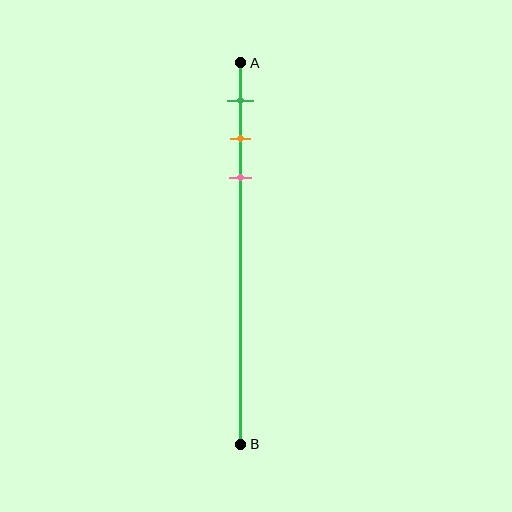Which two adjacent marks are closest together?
The orange and pink marks are the closest adjacent pair.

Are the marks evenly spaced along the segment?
Yes, the marks are approximately evenly spaced.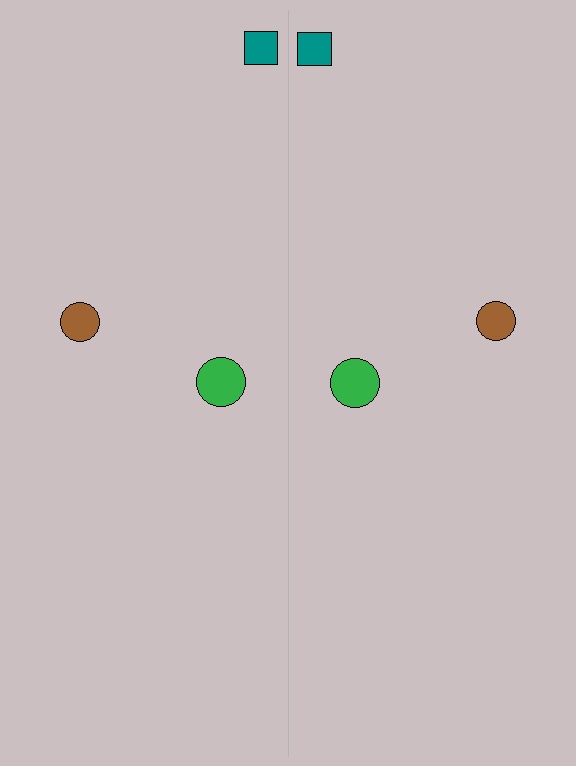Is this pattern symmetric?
Yes, this pattern has bilateral (reflection) symmetry.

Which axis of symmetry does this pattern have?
The pattern has a vertical axis of symmetry running through the center of the image.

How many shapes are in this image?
There are 6 shapes in this image.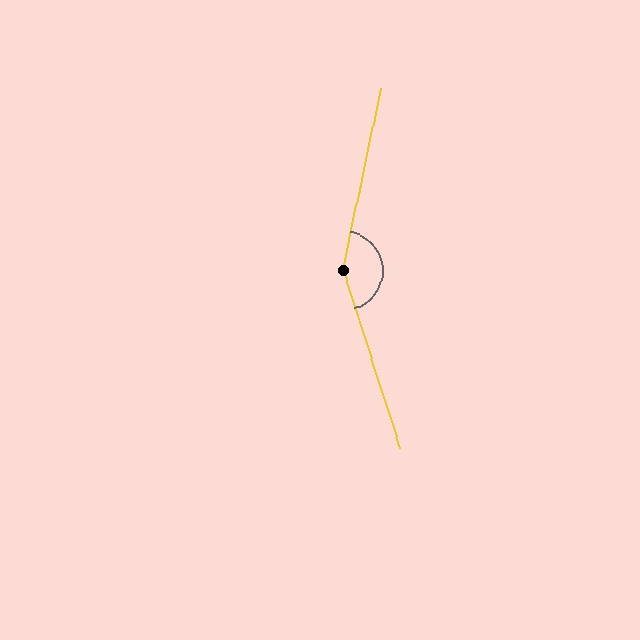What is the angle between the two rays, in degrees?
Approximately 150 degrees.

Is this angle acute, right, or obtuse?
It is obtuse.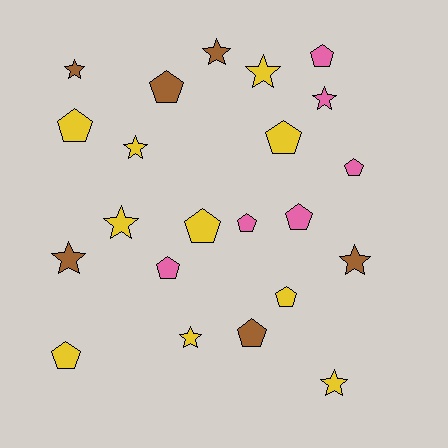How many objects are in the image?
There are 22 objects.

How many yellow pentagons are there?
There are 5 yellow pentagons.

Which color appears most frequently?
Yellow, with 10 objects.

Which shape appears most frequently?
Pentagon, with 12 objects.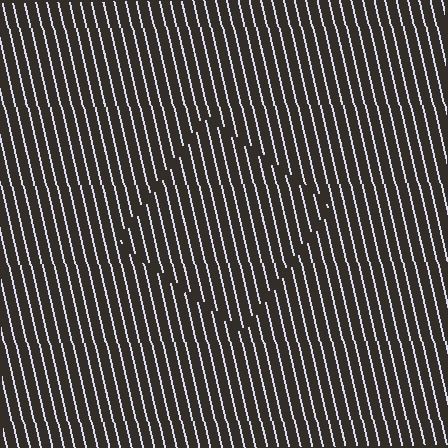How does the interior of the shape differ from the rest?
The interior of the shape contains the same grating, shifted by half a period — the contour is defined by the phase discontinuity where line-ends from the inner and outer gratings abut.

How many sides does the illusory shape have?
4 sides — the line-ends trace a square.